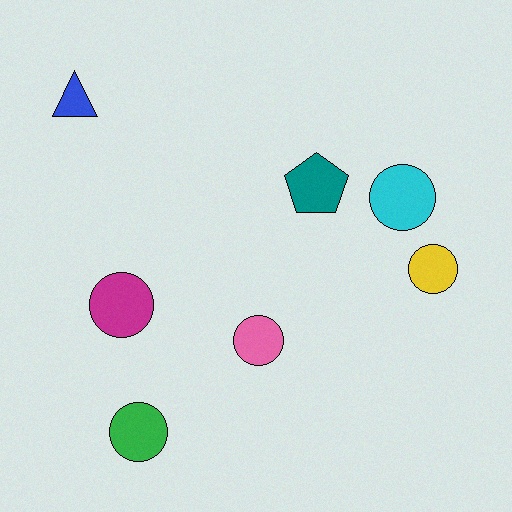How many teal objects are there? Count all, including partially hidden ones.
There is 1 teal object.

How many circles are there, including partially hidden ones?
There are 5 circles.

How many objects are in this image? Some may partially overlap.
There are 7 objects.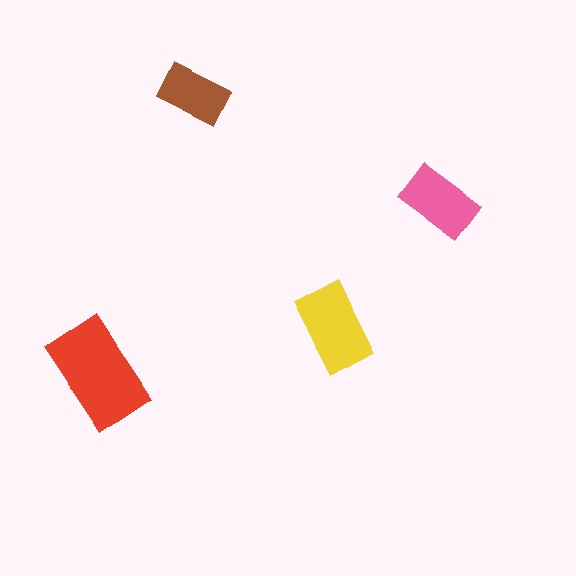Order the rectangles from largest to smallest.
the red one, the yellow one, the pink one, the brown one.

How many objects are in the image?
There are 4 objects in the image.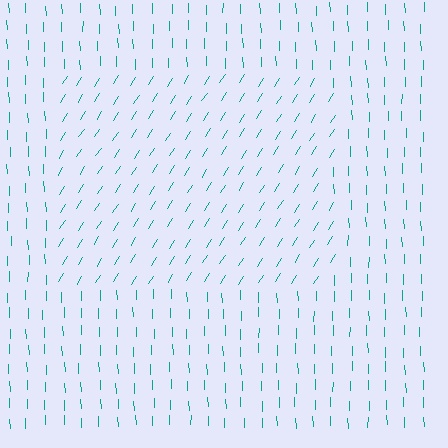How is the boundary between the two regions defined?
The boundary is defined purely by a change in line orientation (approximately 34 degrees difference). All lines are the same color and thickness.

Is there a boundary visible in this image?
Yes, there is a texture boundary formed by a change in line orientation.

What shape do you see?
I see a rectangle.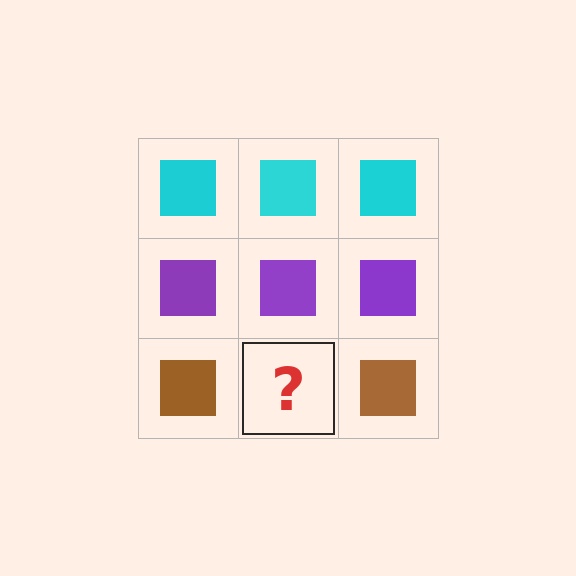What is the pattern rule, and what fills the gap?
The rule is that each row has a consistent color. The gap should be filled with a brown square.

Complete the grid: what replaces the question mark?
The question mark should be replaced with a brown square.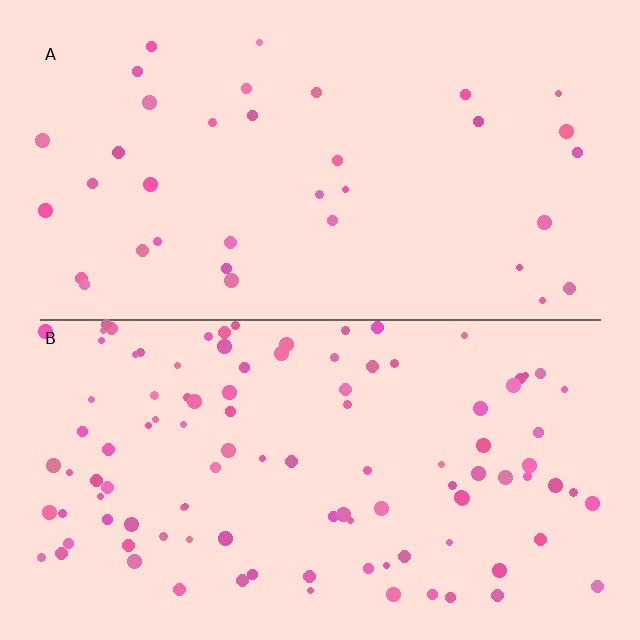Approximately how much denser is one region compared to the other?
Approximately 2.9× — region B over region A.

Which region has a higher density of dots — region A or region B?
B (the bottom).